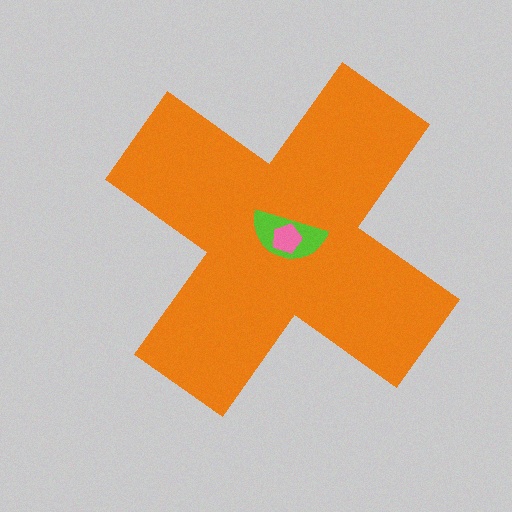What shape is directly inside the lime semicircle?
The pink pentagon.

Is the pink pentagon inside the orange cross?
Yes.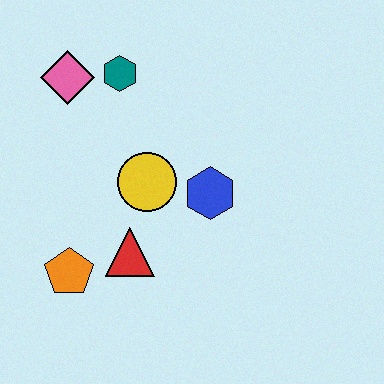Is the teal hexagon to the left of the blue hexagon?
Yes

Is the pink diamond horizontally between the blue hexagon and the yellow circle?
No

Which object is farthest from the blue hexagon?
The pink diamond is farthest from the blue hexagon.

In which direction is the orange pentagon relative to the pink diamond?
The orange pentagon is below the pink diamond.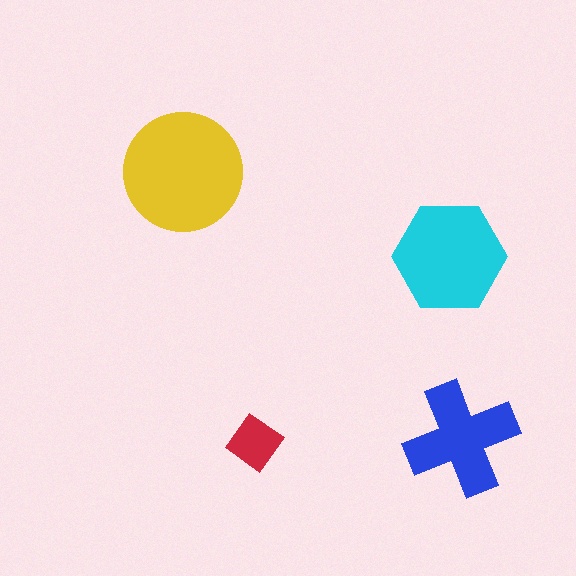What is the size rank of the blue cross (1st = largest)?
3rd.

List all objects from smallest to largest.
The red diamond, the blue cross, the cyan hexagon, the yellow circle.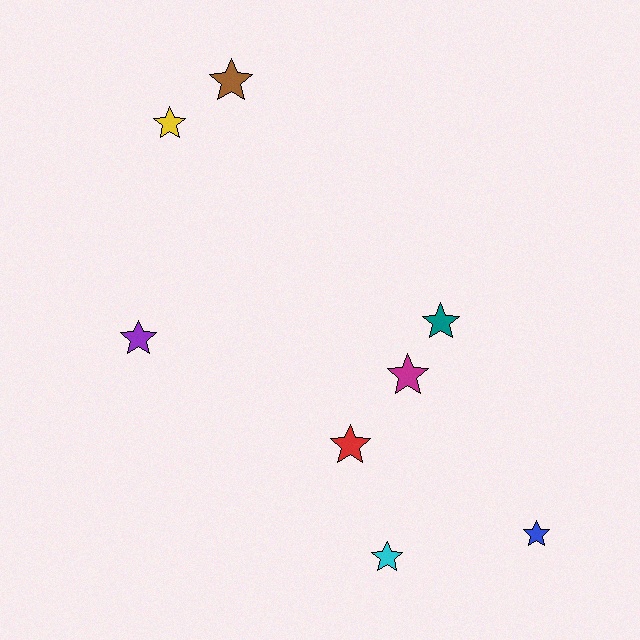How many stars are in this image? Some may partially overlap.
There are 8 stars.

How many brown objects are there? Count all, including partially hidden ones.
There is 1 brown object.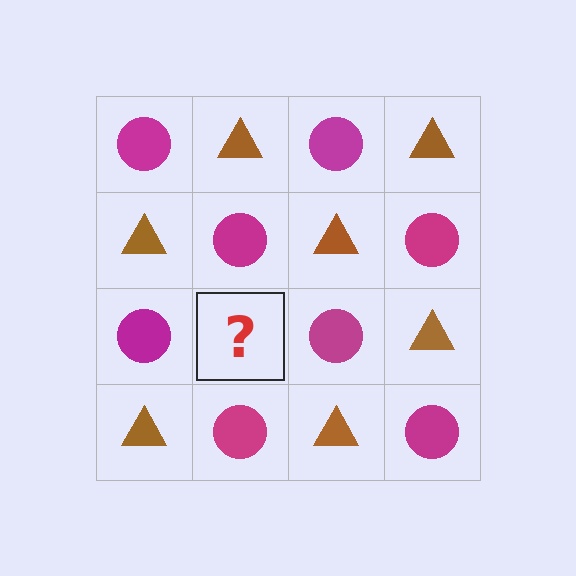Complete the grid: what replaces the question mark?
The question mark should be replaced with a brown triangle.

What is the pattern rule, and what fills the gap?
The rule is that it alternates magenta circle and brown triangle in a checkerboard pattern. The gap should be filled with a brown triangle.